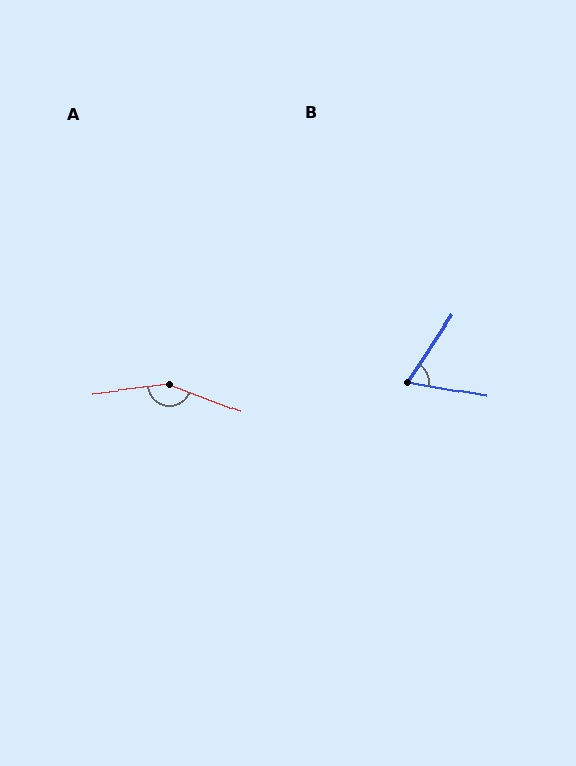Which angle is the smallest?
B, at approximately 66 degrees.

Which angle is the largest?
A, at approximately 152 degrees.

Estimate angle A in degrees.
Approximately 152 degrees.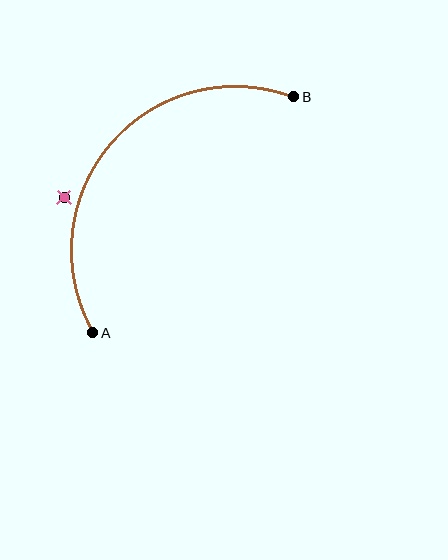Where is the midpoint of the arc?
The arc midpoint is the point on the curve farthest from the straight line joining A and B. It sits above and to the left of that line.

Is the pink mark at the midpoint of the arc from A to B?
No — the pink mark does not lie on the arc at all. It sits slightly outside the curve.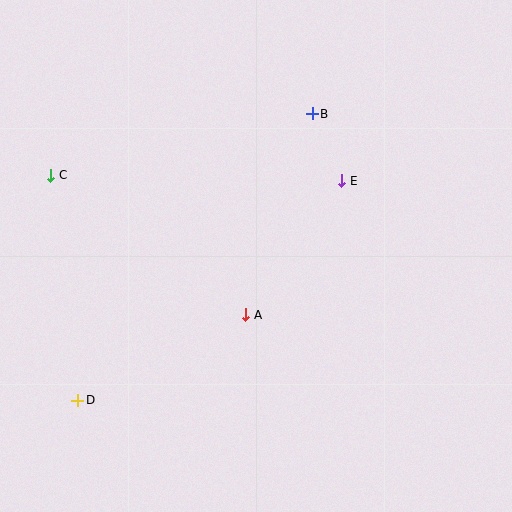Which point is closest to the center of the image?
Point A at (246, 315) is closest to the center.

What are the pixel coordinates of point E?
Point E is at (342, 181).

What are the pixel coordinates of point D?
Point D is at (78, 400).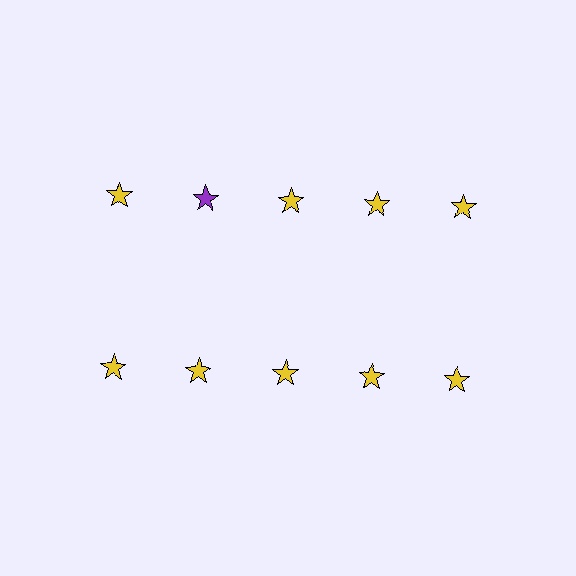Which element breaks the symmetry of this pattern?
The purple star in the top row, second from left column breaks the symmetry. All other shapes are yellow stars.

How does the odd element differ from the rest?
It has a different color: purple instead of yellow.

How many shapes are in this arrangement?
There are 10 shapes arranged in a grid pattern.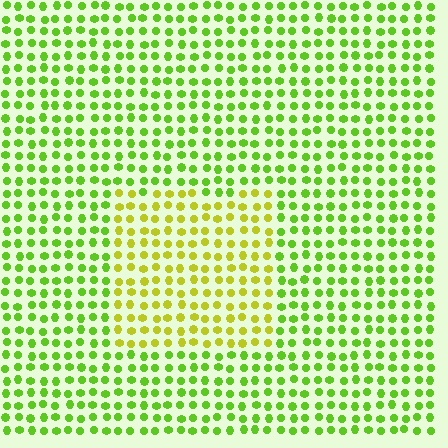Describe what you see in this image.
The image is filled with small lime elements in a uniform arrangement. A rectangle-shaped region is visible where the elements are tinted to a slightly different hue, forming a subtle color boundary.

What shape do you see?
I see a rectangle.